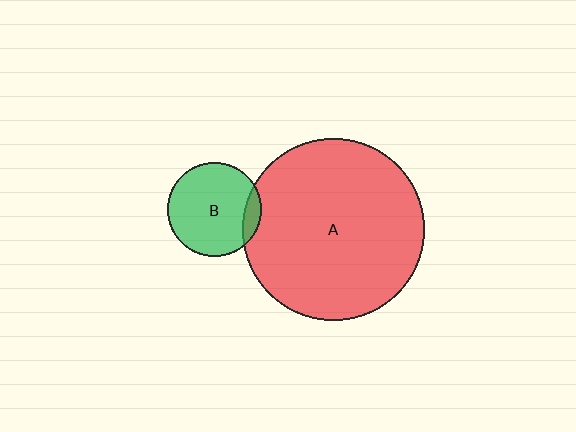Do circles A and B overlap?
Yes.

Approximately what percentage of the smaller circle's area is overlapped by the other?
Approximately 10%.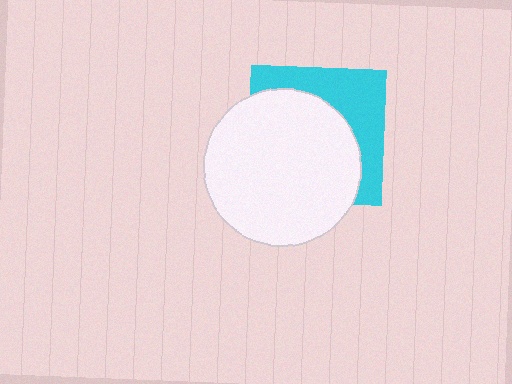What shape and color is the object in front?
The object in front is a white circle.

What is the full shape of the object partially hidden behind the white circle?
The partially hidden object is a cyan square.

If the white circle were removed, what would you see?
You would see the complete cyan square.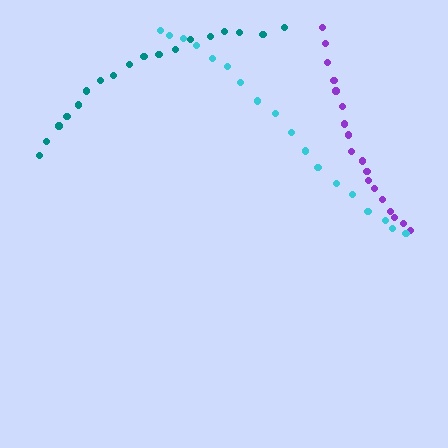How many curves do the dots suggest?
There are 3 distinct paths.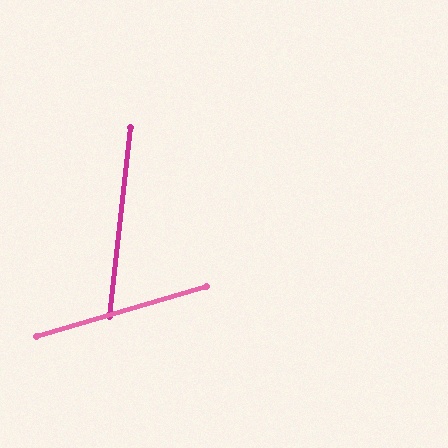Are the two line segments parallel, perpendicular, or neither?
Neither parallel nor perpendicular — they differ by about 67°.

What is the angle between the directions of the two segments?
Approximately 67 degrees.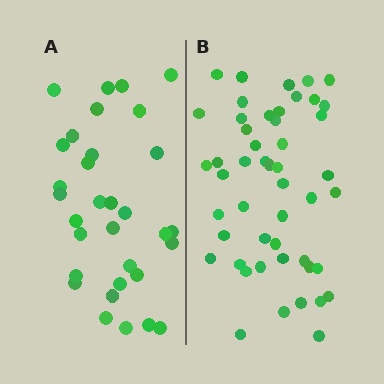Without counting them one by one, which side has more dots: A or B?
Region B (the right region) has more dots.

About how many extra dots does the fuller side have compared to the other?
Region B has approximately 15 more dots than region A.